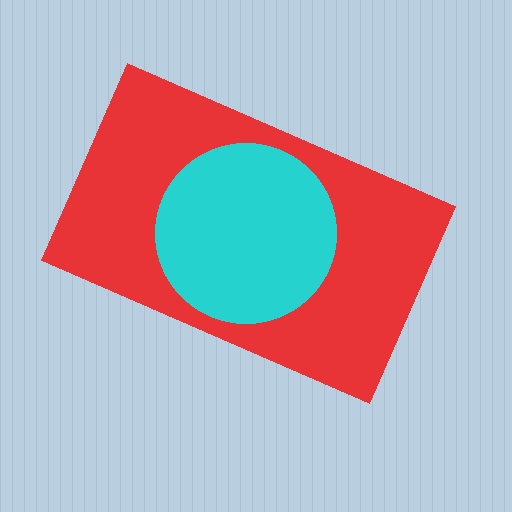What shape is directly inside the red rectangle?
The cyan circle.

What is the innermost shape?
The cyan circle.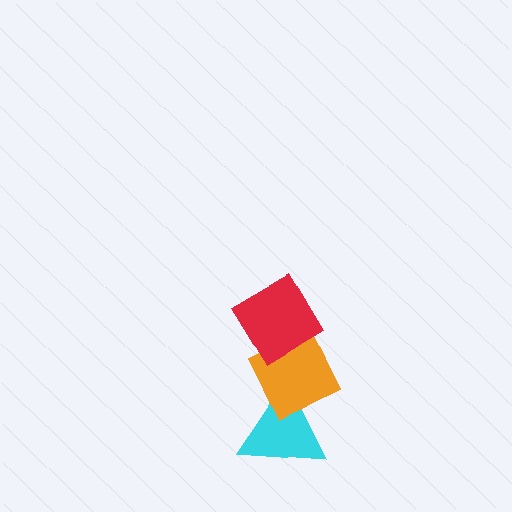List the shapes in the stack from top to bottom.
From top to bottom: the red diamond, the orange diamond, the cyan triangle.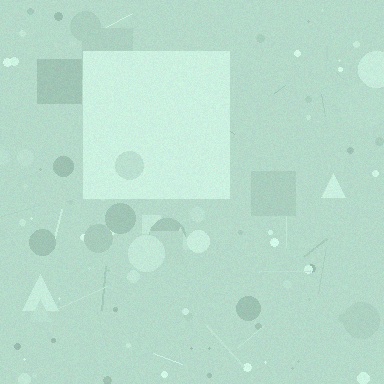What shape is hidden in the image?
A square is hidden in the image.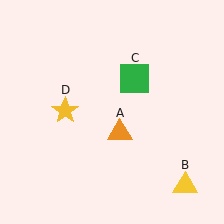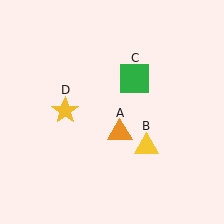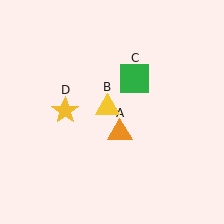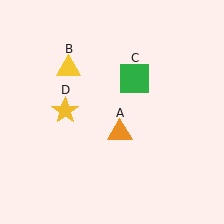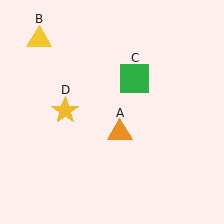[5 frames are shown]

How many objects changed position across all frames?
1 object changed position: yellow triangle (object B).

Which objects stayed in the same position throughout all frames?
Orange triangle (object A) and green square (object C) and yellow star (object D) remained stationary.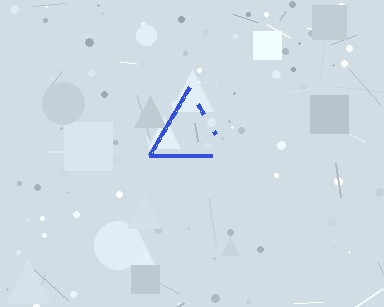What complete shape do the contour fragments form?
The contour fragments form a triangle.